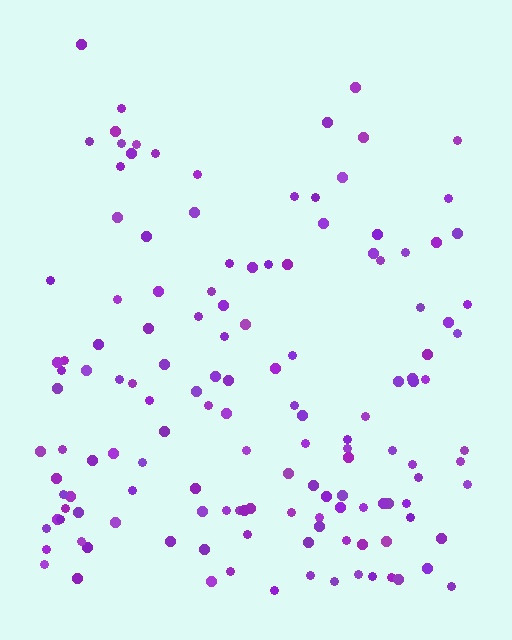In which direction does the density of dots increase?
From top to bottom, with the bottom side densest.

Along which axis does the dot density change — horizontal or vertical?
Vertical.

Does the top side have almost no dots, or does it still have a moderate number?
Still a moderate number, just noticeably fewer than the bottom.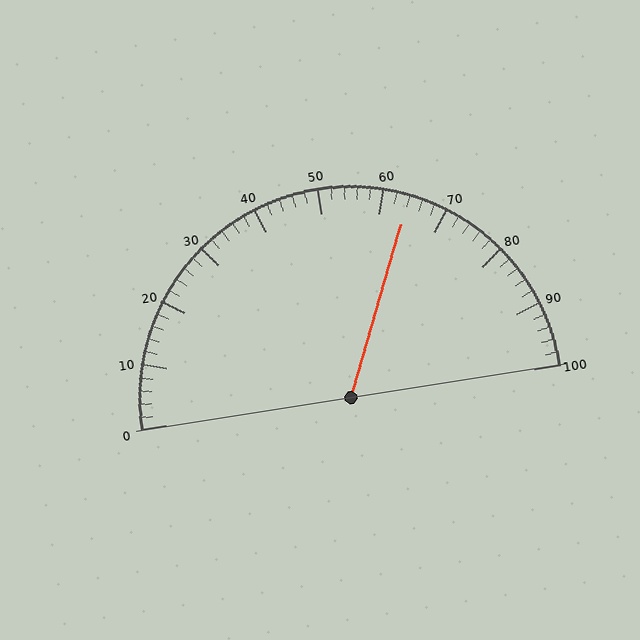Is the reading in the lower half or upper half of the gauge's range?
The reading is in the upper half of the range (0 to 100).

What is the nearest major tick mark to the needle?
The nearest major tick mark is 60.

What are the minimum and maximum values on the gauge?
The gauge ranges from 0 to 100.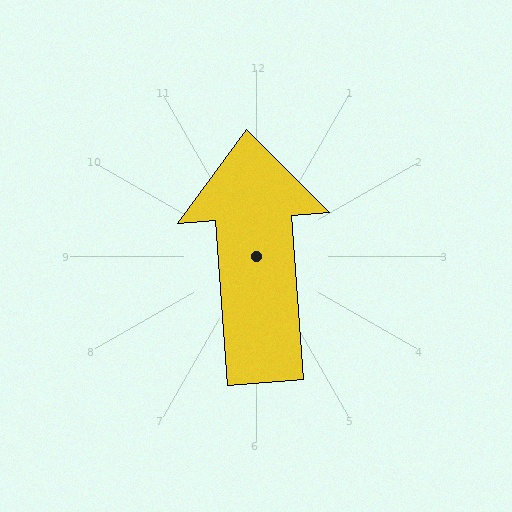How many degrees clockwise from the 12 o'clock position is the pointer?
Approximately 356 degrees.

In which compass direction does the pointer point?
North.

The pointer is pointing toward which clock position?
Roughly 12 o'clock.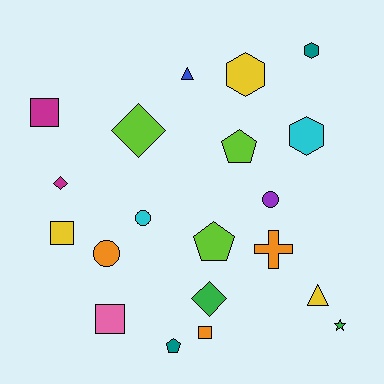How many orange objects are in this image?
There are 3 orange objects.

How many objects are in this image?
There are 20 objects.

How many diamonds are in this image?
There are 3 diamonds.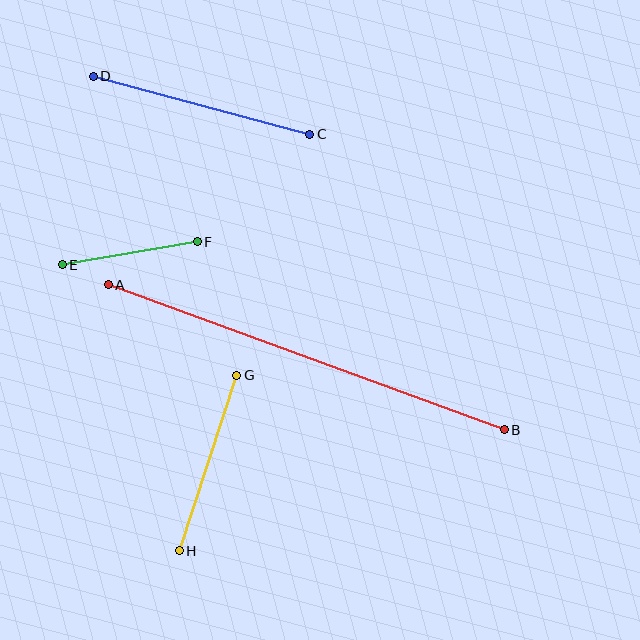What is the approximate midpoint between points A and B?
The midpoint is at approximately (306, 357) pixels.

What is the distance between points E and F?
The distance is approximately 137 pixels.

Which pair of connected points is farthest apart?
Points A and B are farthest apart.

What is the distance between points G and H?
The distance is approximately 185 pixels.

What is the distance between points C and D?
The distance is approximately 224 pixels.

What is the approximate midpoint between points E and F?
The midpoint is at approximately (130, 253) pixels.